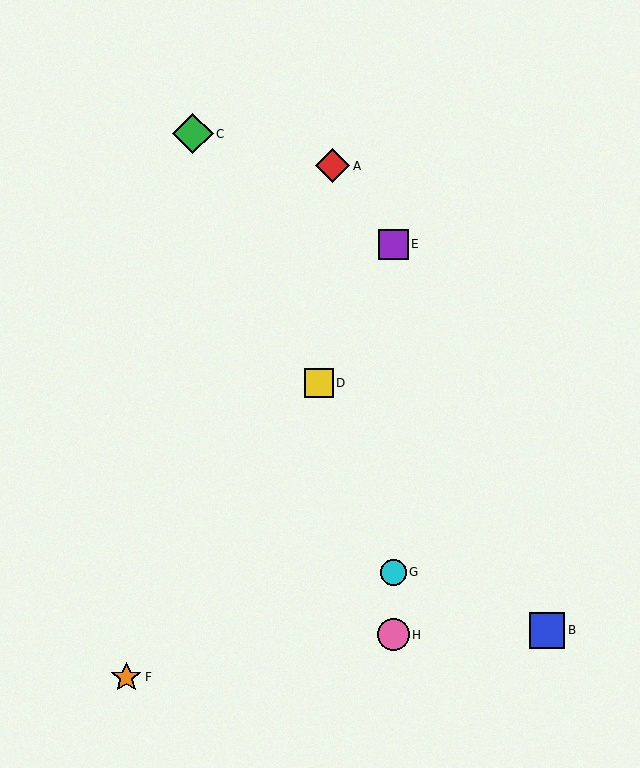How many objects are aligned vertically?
3 objects (E, G, H) are aligned vertically.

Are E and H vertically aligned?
Yes, both are at x≈393.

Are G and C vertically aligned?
No, G is at x≈393 and C is at x≈193.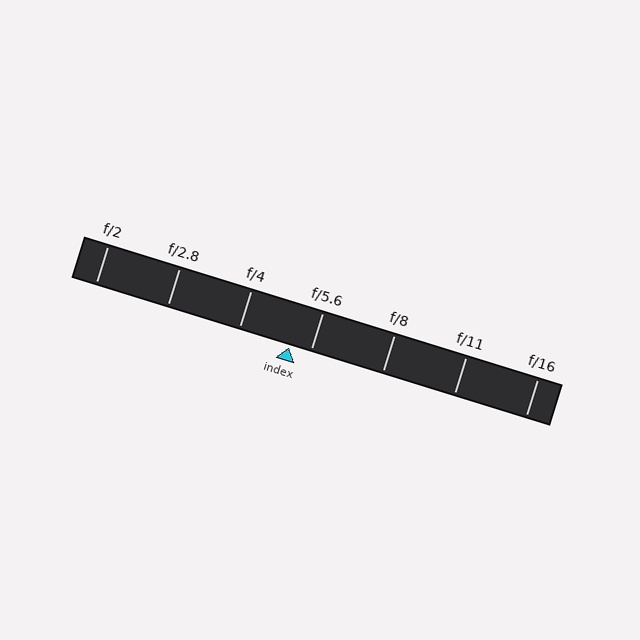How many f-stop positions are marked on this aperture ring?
There are 7 f-stop positions marked.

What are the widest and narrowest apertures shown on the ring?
The widest aperture shown is f/2 and the narrowest is f/16.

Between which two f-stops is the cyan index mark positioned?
The index mark is between f/4 and f/5.6.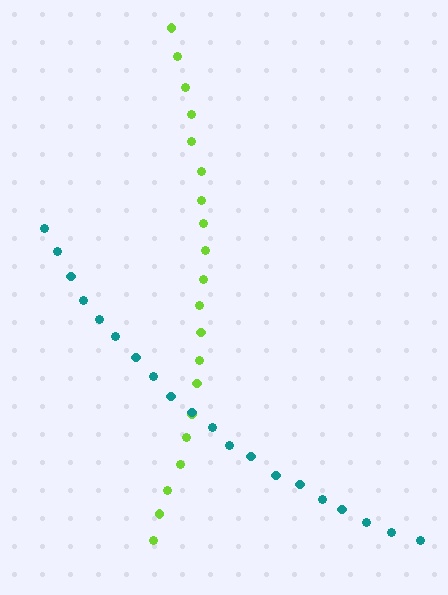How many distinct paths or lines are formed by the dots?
There are 2 distinct paths.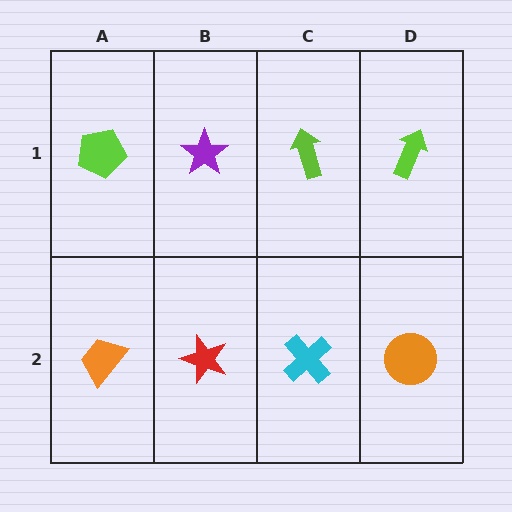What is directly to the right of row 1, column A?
A purple star.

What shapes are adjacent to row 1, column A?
An orange trapezoid (row 2, column A), a purple star (row 1, column B).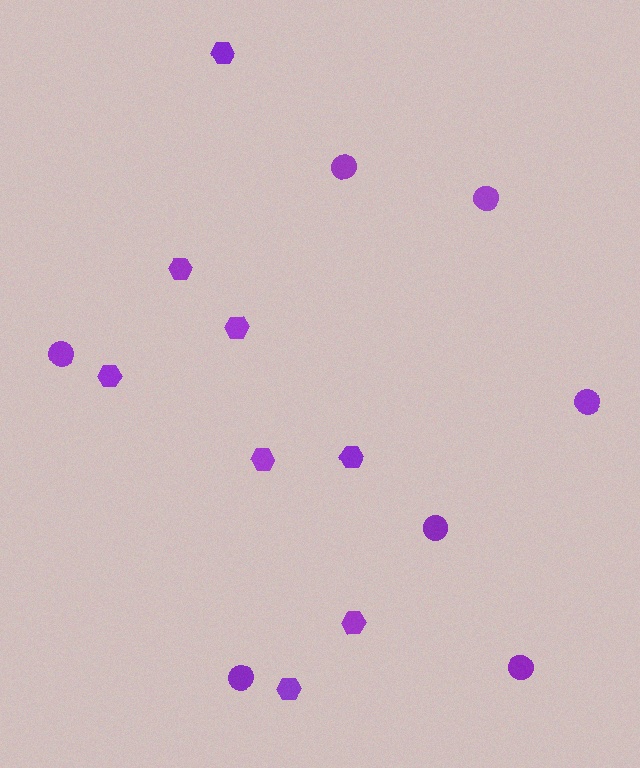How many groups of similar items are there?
There are 2 groups: one group of hexagons (8) and one group of circles (7).